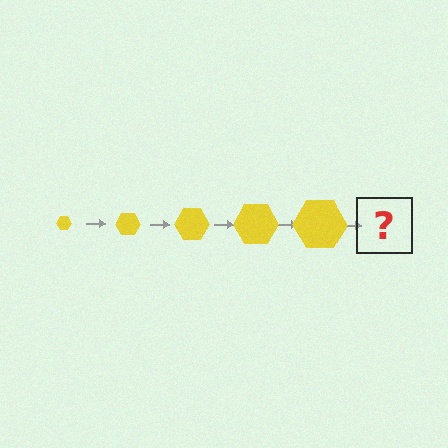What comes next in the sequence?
The next element should be a yellow hexagon, larger than the previous one.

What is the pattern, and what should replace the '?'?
The pattern is that the hexagon gets progressively larger each step. The '?' should be a yellow hexagon, larger than the previous one.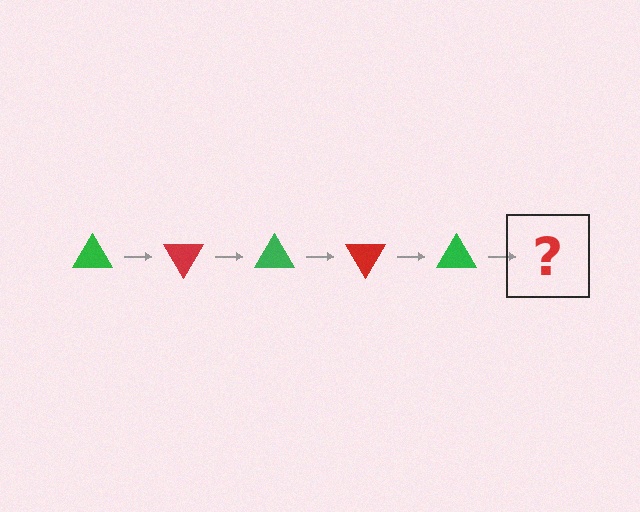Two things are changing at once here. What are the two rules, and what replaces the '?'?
The two rules are that it rotates 60 degrees each step and the color cycles through green and red. The '?' should be a red triangle, rotated 300 degrees from the start.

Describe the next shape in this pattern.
It should be a red triangle, rotated 300 degrees from the start.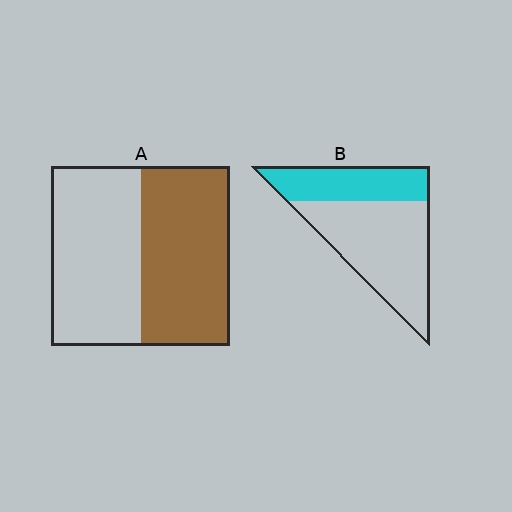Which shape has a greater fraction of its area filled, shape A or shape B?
Shape A.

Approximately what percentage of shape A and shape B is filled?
A is approximately 50% and B is approximately 35%.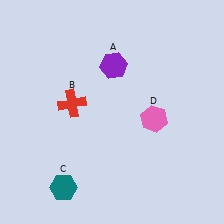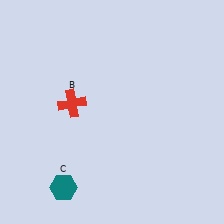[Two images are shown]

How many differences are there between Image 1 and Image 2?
There are 2 differences between the two images.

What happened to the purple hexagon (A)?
The purple hexagon (A) was removed in Image 2. It was in the top-right area of Image 1.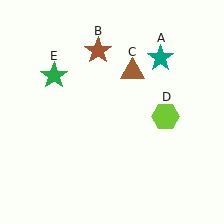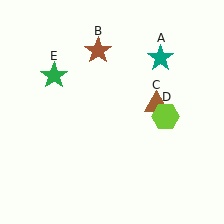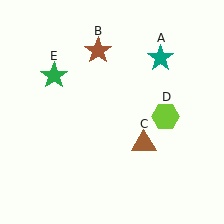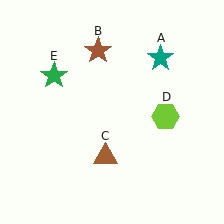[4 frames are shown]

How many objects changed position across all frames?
1 object changed position: brown triangle (object C).